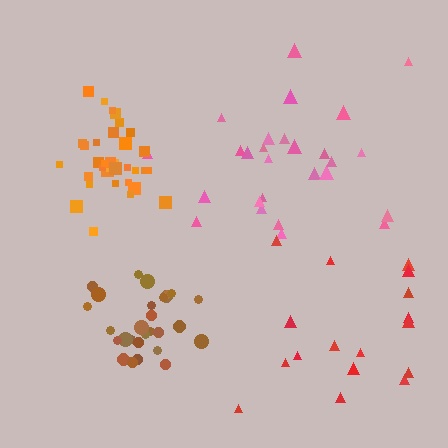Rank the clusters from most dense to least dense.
brown, orange, pink, red.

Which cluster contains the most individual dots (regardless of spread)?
Orange (33).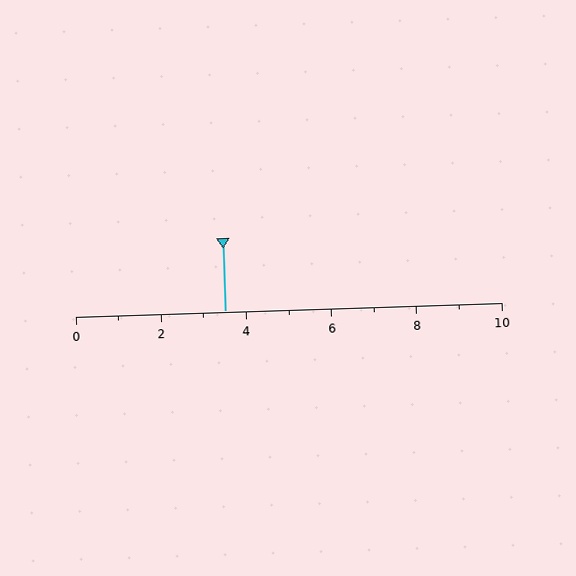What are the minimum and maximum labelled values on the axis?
The axis runs from 0 to 10.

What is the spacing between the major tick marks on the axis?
The major ticks are spaced 2 apart.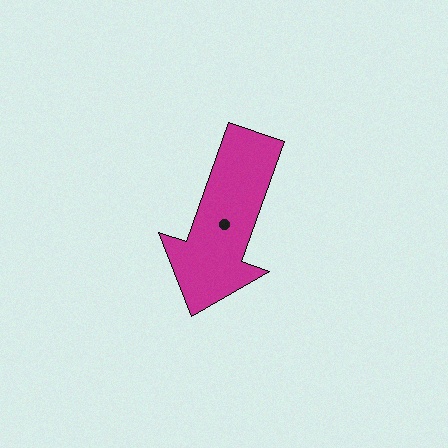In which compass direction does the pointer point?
South.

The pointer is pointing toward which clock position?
Roughly 7 o'clock.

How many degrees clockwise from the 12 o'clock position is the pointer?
Approximately 200 degrees.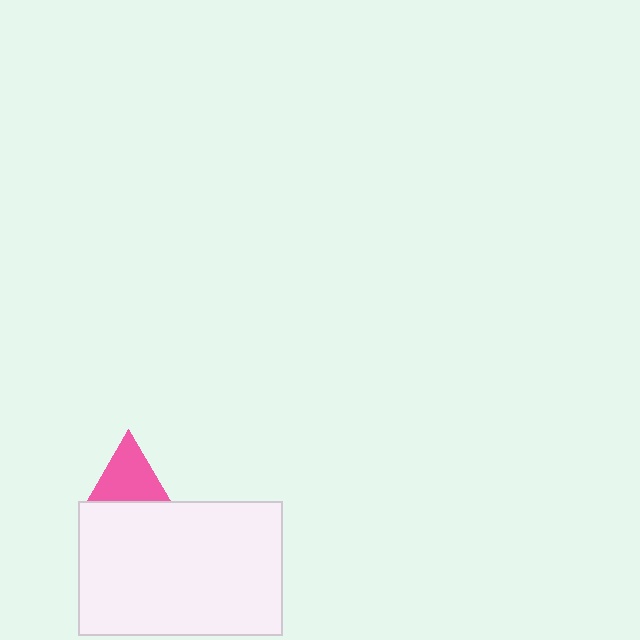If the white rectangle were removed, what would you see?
You would see the complete pink triangle.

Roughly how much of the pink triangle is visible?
Most of it is visible (roughly 67%).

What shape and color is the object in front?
The object in front is a white rectangle.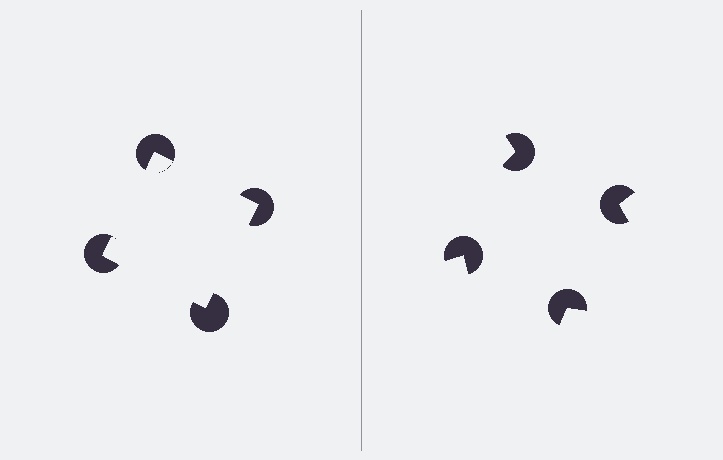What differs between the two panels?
The pac-man discs are positioned identically on both sides; only the wedge orientations differ. On the left they align to a square; on the right they are misaligned.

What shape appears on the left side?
An illusory square.